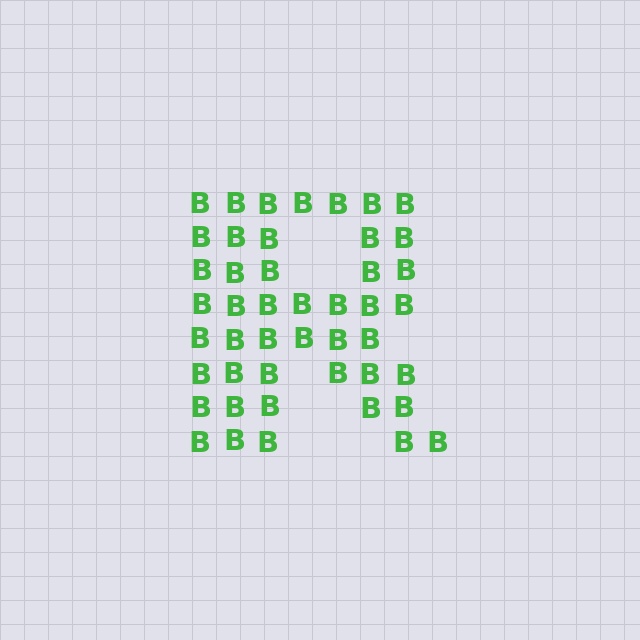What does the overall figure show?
The overall figure shows the letter R.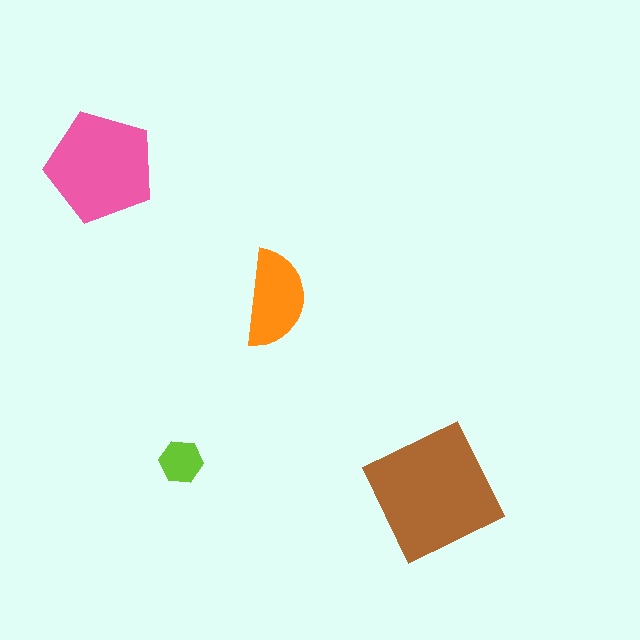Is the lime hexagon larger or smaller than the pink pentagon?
Smaller.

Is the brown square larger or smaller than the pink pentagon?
Larger.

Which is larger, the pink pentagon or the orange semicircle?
The pink pentagon.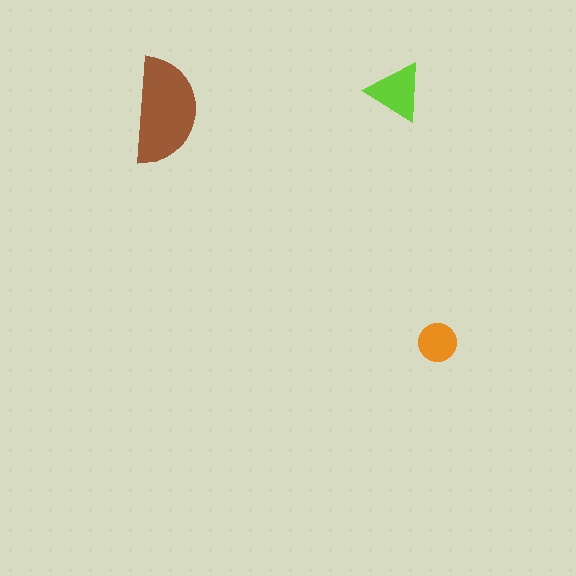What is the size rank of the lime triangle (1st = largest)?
2nd.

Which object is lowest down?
The orange circle is bottommost.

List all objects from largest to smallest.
The brown semicircle, the lime triangle, the orange circle.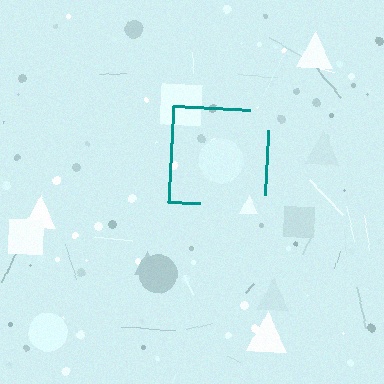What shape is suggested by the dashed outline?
The dashed outline suggests a square.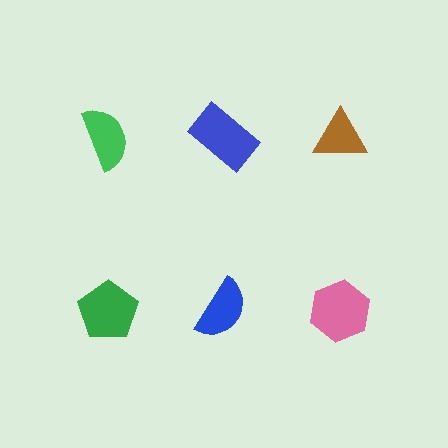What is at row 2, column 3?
A pink hexagon.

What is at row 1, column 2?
A blue rectangle.